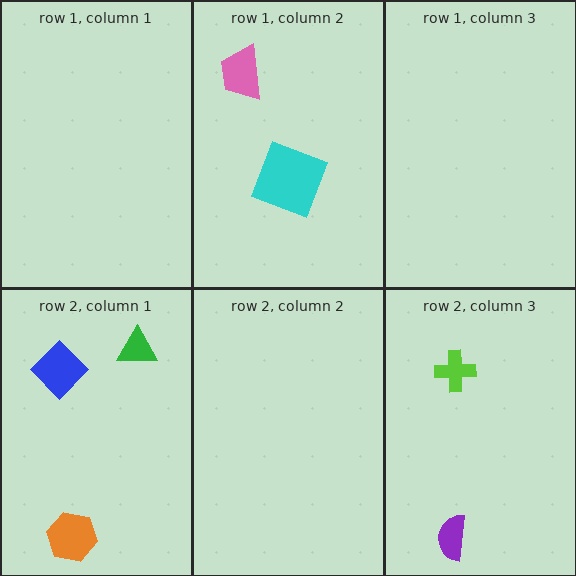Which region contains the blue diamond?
The row 2, column 1 region.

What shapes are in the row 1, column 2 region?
The cyan square, the pink trapezoid.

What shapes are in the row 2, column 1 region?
The orange hexagon, the green triangle, the blue diamond.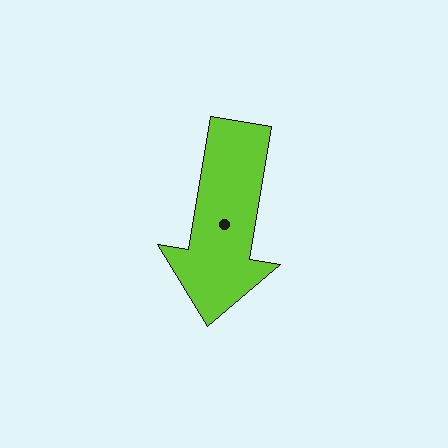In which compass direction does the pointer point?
South.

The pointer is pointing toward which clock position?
Roughly 6 o'clock.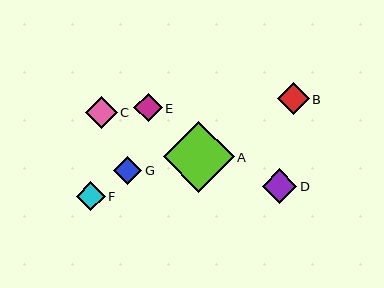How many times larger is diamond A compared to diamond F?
Diamond A is approximately 2.4 times the size of diamond F.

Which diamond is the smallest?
Diamond G is the smallest with a size of approximately 28 pixels.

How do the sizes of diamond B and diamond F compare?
Diamond B and diamond F are approximately the same size.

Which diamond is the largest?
Diamond A is the largest with a size of approximately 71 pixels.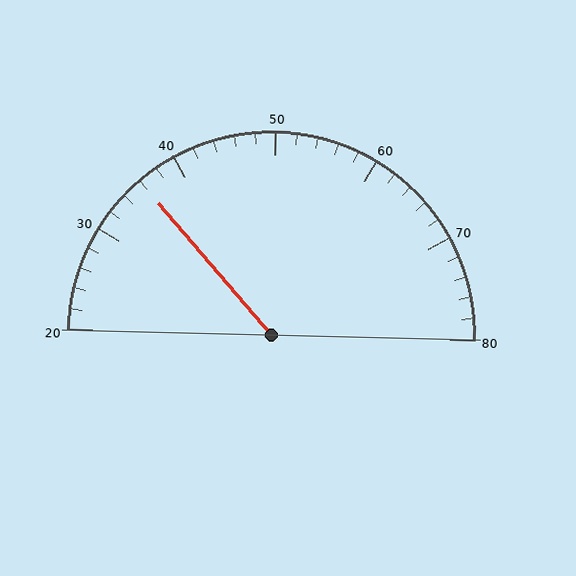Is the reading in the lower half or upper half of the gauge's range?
The reading is in the lower half of the range (20 to 80).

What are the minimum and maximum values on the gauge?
The gauge ranges from 20 to 80.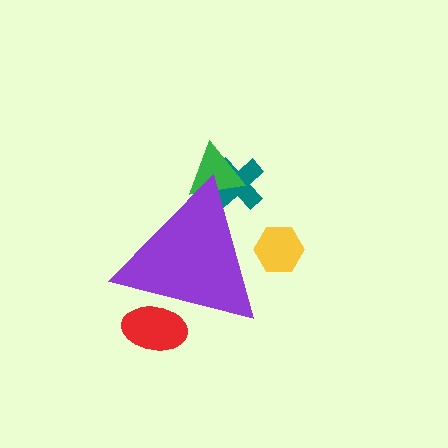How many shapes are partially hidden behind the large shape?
4 shapes are partially hidden.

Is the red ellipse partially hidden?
Yes, the red ellipse is partially hidden behind the purple triangle.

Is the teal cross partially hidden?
Yes, the teal cross is partially hidden behind the purple triangle.